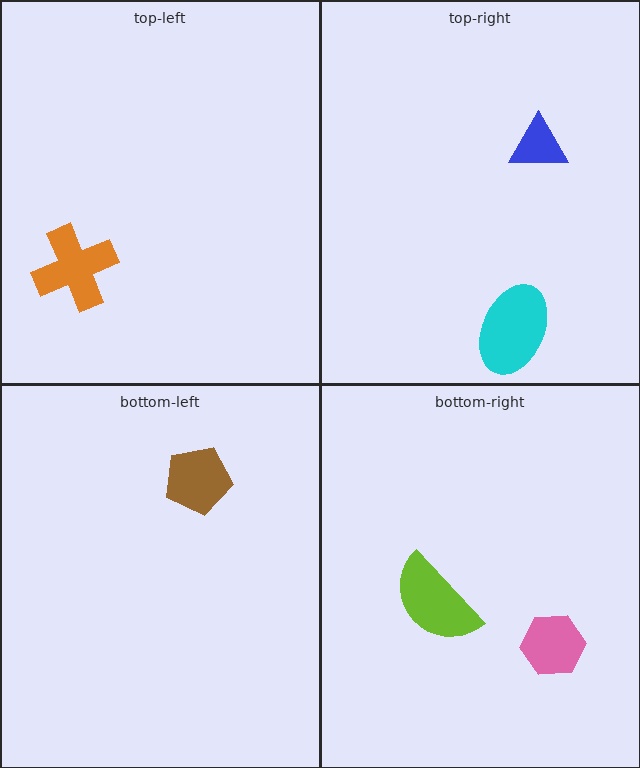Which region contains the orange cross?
The top-left region.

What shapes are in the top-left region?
The orange cross.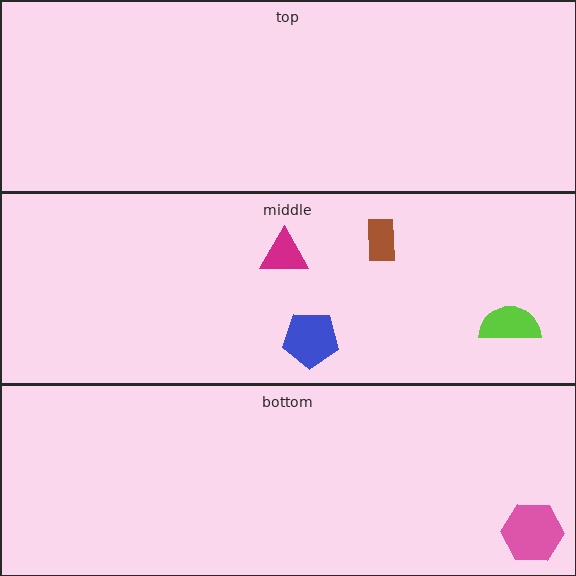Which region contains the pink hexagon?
The bottom region.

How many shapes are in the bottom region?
1.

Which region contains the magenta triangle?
The middle region.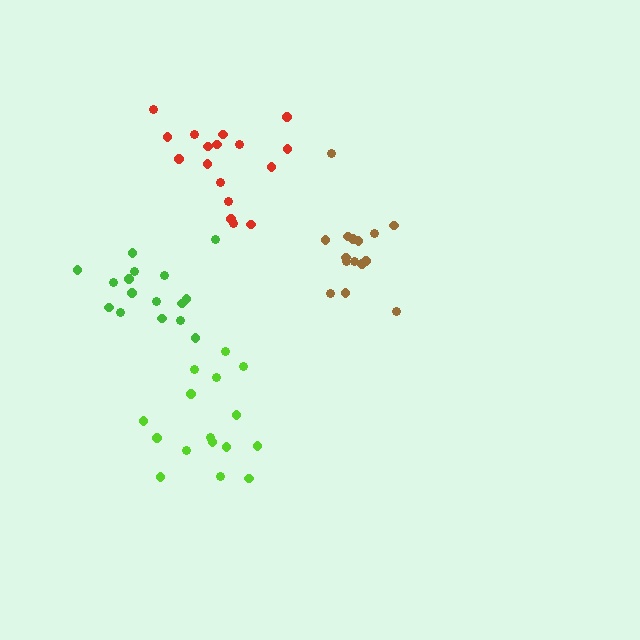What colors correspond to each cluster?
The clusters are colored: lime, red, green, brown.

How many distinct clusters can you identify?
There are 4 distinct clusters.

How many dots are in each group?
Group 1: 16 dots, Group 2: 17 dots, Group 3: 16 dots, Group 4: 15 dots (64 total).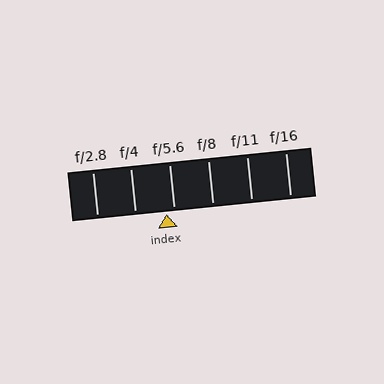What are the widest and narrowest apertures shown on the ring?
The widest aperture shown is f/2.8 and the narrowest is f/16.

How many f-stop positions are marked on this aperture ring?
There are 6 f-stop positions marked.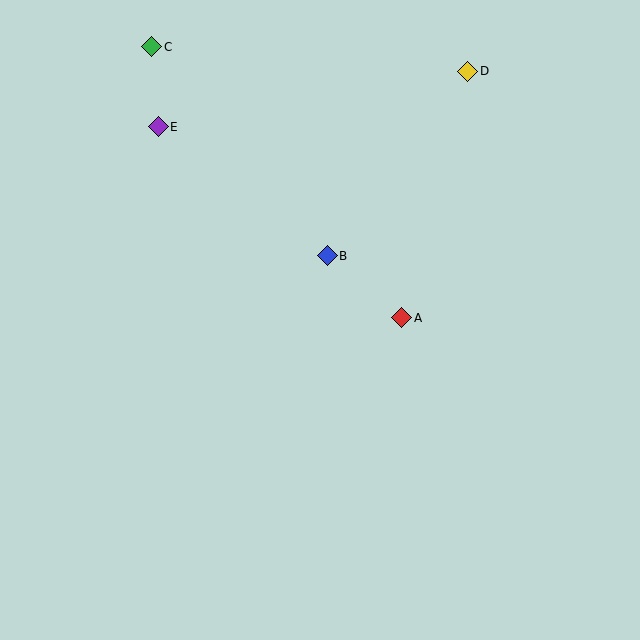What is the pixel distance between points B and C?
The distance between B and C is 273 pixels.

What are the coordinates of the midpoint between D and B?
The midpoint between D and B is at (398, 164).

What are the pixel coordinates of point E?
Point E is at (158, 127).